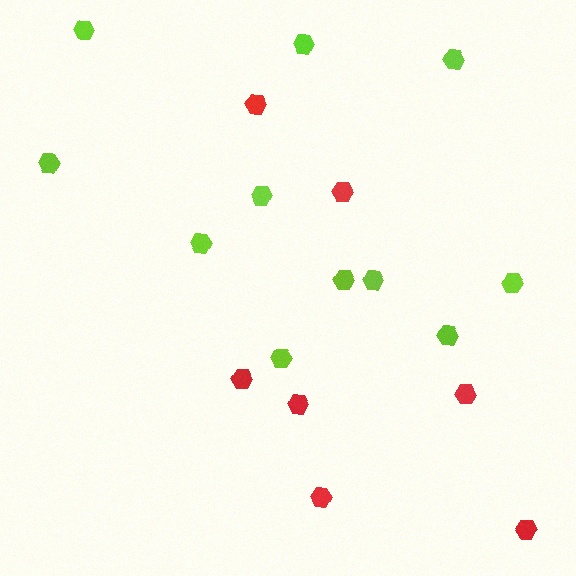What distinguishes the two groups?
There are 2 groups: one group of red hexagons (7) and one group of lime hexagons (11).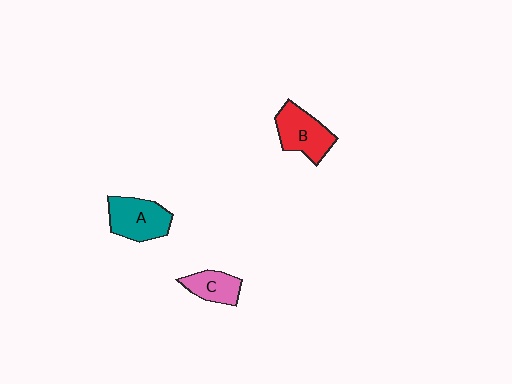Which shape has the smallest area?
Shape C (pink).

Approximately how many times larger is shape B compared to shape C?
Approximately 1.5 times.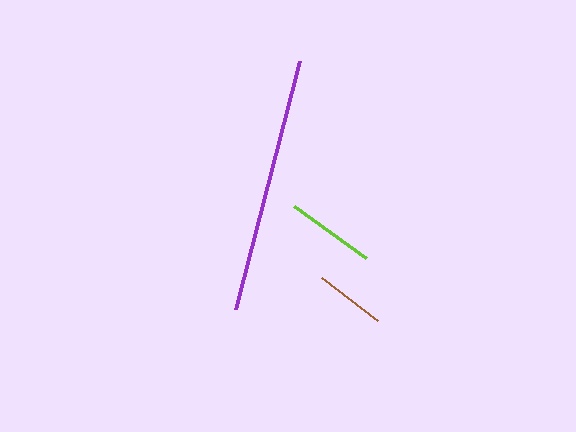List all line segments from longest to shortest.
From longest to shortest: purple, lime, brown.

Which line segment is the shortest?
The brown line is the shortest at approximately 71 pixels.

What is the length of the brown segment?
The brown segment is approximately 71 pixels long.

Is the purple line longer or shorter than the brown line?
The purple line is longer than the brown line.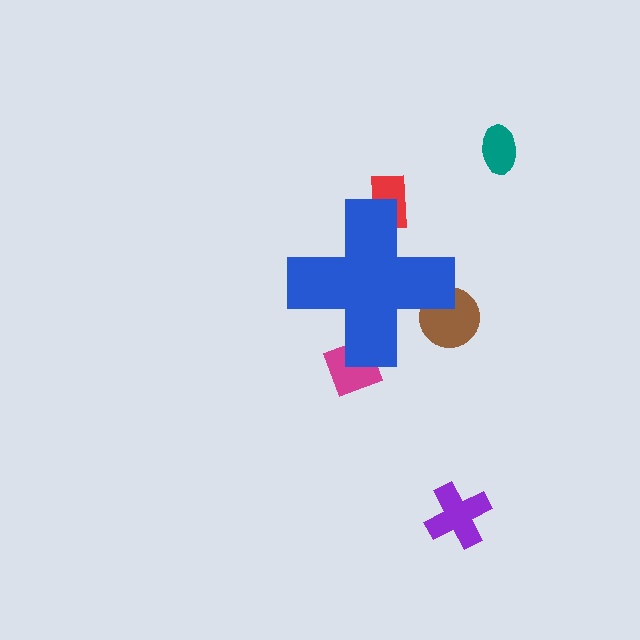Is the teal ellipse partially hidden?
No, the teal ellipse is fully visible.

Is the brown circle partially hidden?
Yes, the brown circle is partially hidden behind the blue cross.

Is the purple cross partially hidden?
No, the purple cross is fully visible.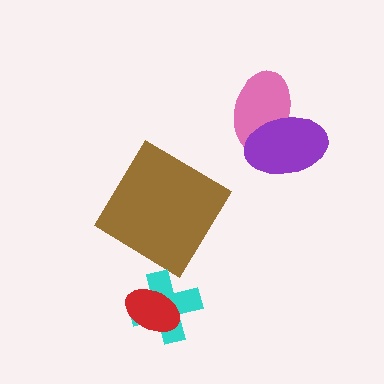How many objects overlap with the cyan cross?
1 object overlaps with the cyan cross.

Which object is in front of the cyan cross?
The red ellipse is in front of the cyan cross.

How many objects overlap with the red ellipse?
1 object overlaps with the red ellipse.